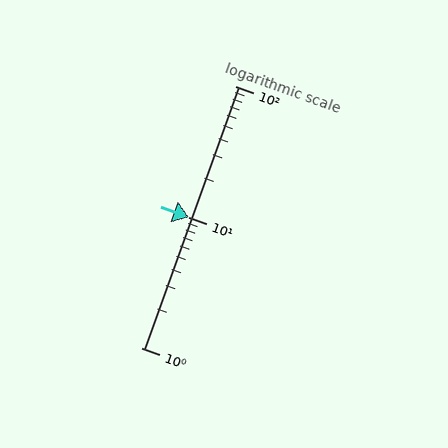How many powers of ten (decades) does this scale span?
The scale spans 2 decades, from 1 to 100.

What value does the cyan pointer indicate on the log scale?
The pointer indicates approximately 10.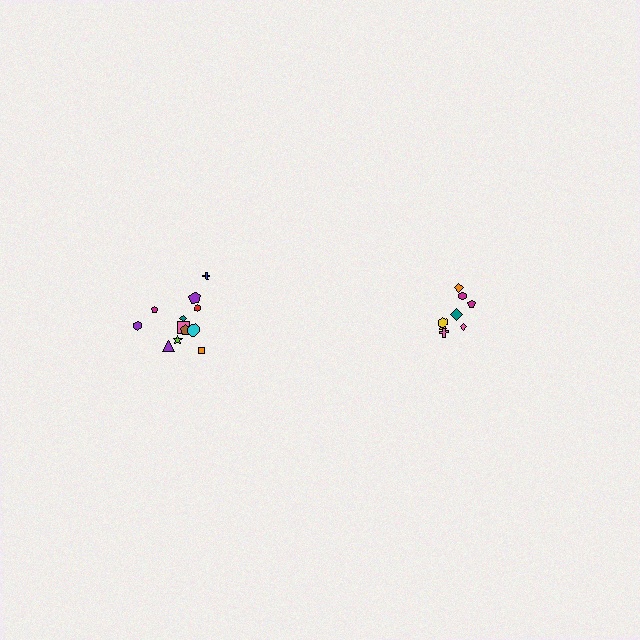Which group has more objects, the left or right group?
The left group.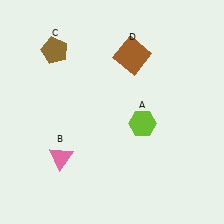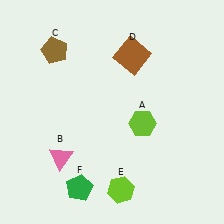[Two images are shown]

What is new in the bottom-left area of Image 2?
A green pentagon (F) was added in the bottom-left area of Image 2.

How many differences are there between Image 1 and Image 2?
There are 2 differences between the two images.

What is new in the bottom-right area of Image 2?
A lime hexagon (E) was added in the bottom-right area of Image 2.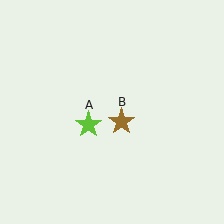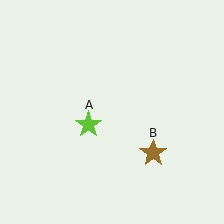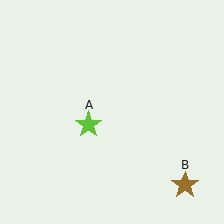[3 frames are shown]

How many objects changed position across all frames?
1 object changed position: brown star (object B).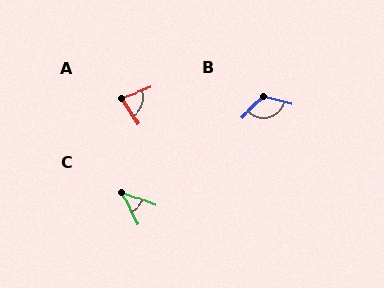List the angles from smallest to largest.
C (43°), A (75°), B (122°).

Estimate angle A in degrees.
Approximately 75 degrees.